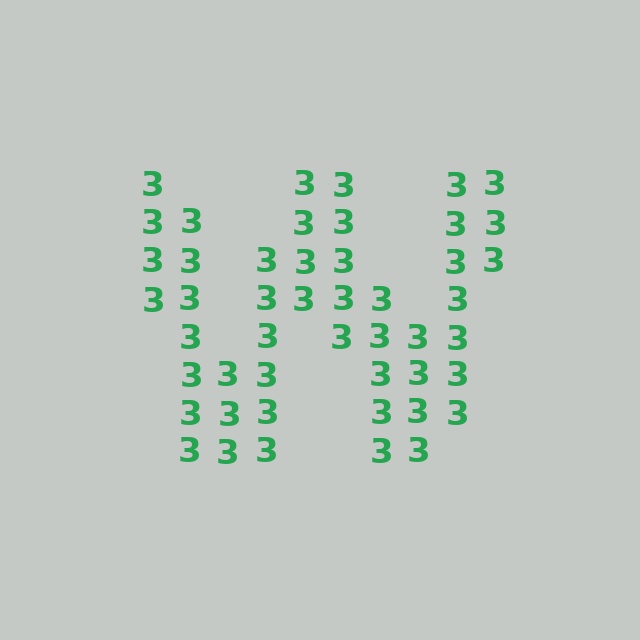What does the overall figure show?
The overall figure shows the letter W.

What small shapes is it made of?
It is made of small digit 3's.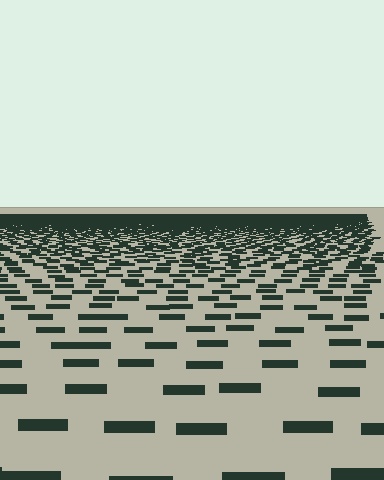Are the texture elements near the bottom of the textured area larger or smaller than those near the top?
Larger. Near the bottom, elements are closer to the viewer and appear at a bigger on-screen size.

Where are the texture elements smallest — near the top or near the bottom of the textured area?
Near the top.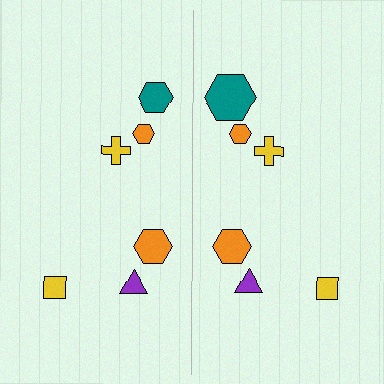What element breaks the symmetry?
The teal hexagon on the right side has a different size than its mirror counterpart.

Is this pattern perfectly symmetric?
No, the pattern is not perfectly symmetric. The teal hexagon on the right side has a different size than its mirror counterpart.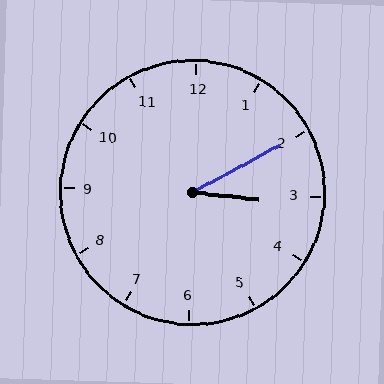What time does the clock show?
3:10.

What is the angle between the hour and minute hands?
Approximately 35 degrees.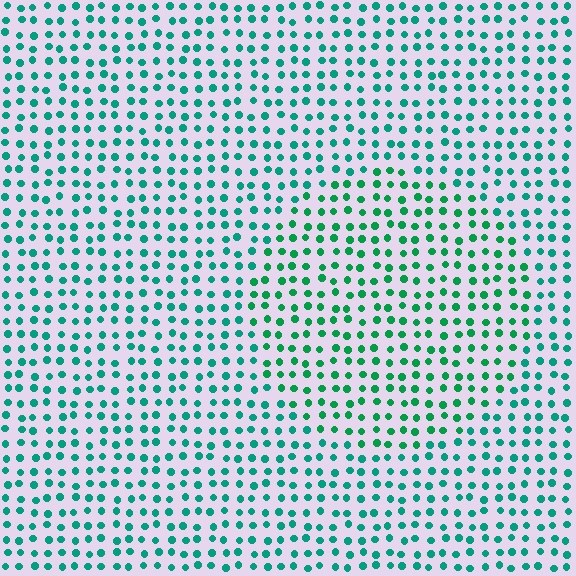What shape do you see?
I see a circle.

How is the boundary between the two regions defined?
The boundary is defined purely by a slight shift in hue (about 22 degrees). Spacing, size, and orientation are identical on both sides.